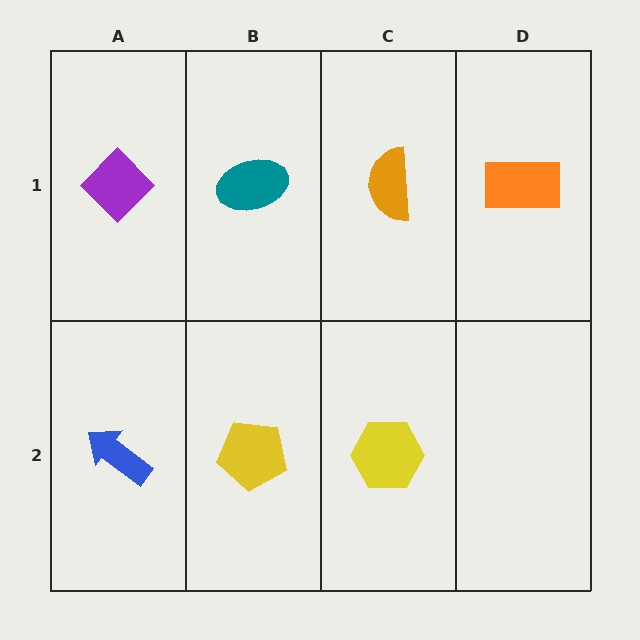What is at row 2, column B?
A yellow pentagon.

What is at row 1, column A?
A purple diamond.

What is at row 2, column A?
A blue arrow.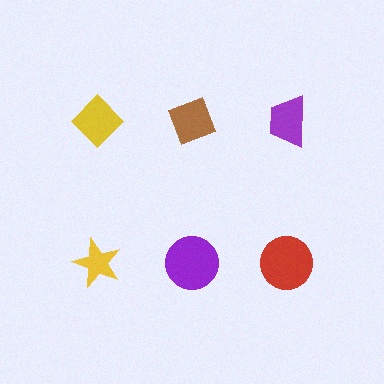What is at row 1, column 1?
A yellow diamond.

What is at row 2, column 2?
A purple circle.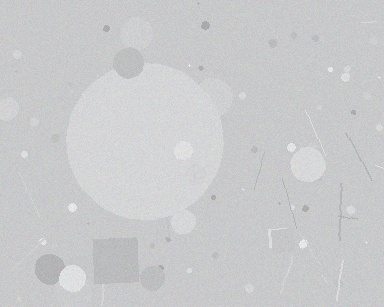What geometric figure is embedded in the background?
A circle is embedded in the background.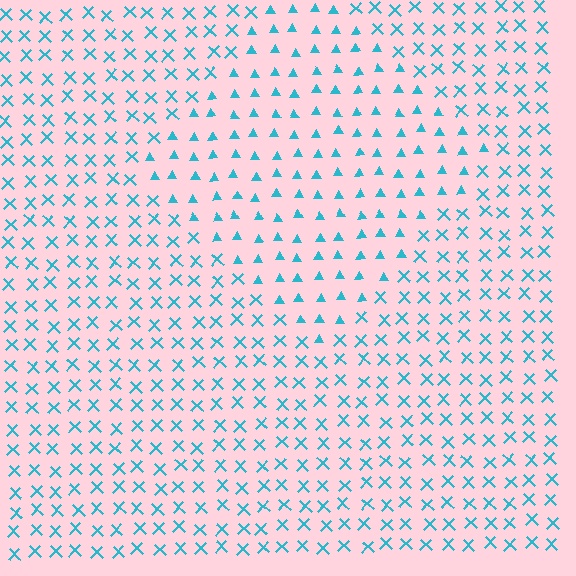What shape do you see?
I see a diamond.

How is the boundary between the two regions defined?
The boundary is defined by a change in element shape: triangles inside vs. X marks outside. All elements share the same color and spacing.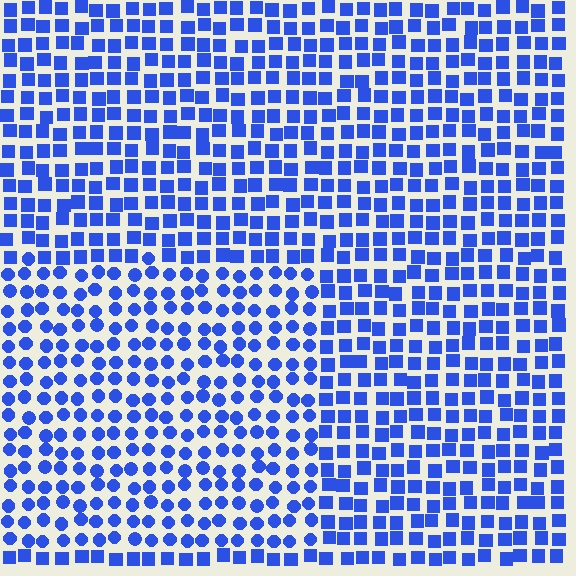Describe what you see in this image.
The image is filled with small blue elements arranged in a uniform grid. A rectangle-shaped region contains circles, while the surrounding area contains squares. The boundary is defined purely by the change in element shape.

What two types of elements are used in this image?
The image uses circles inside the rectangle region and squares outside it.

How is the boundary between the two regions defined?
The boundary is defined by a change in element shape: circles inside vs. squares outside. All elements share the same color and spacing.